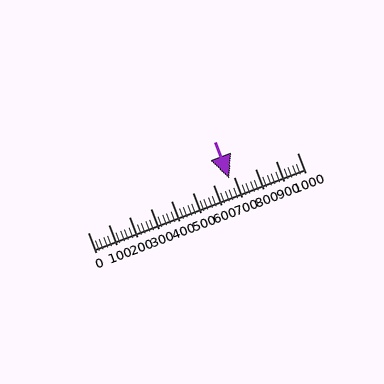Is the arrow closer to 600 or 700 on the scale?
The arrow is closer to 700.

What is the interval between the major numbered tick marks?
The major tick marks are spaced 100 units apart.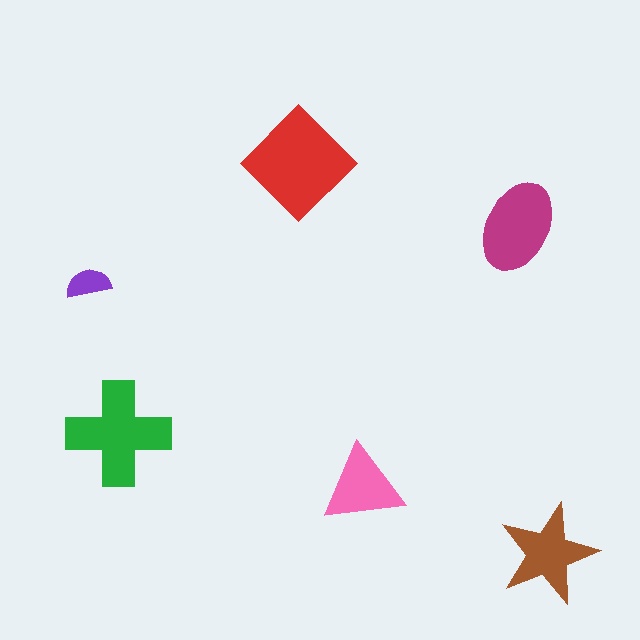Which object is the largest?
The red diamond.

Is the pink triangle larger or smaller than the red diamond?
Smaller.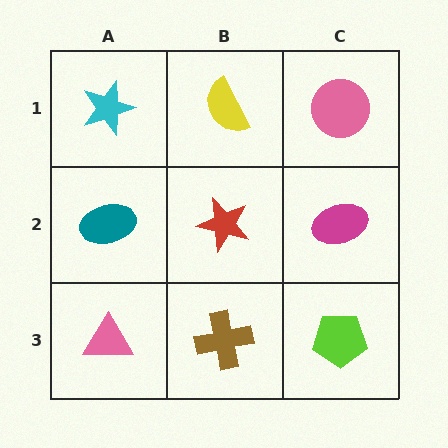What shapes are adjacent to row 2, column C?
A pink circle (row 1, column C), a lime pentagon (row 3, column C), a red star (row 2, column B).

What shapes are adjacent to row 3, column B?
A red star (row 2, column B), a pink triangle (row 3, column A), a lime pentagon (row 3, column C).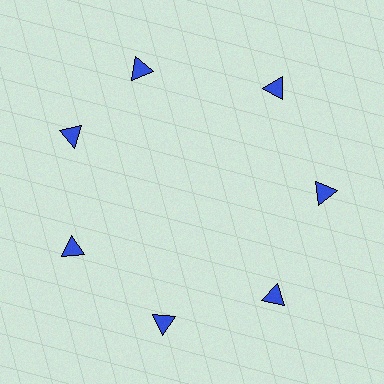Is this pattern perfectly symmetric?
No. The 7 blue triangles are arranged in a ring, but one element near the 12 o'clock position is rotated out of alignment along the ring, breaking the 7-fold rotational symmetry.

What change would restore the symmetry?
The symmetry would be restored by rotating it back into even spacing with its neighbors so that all 7 triangles sit at equal angles and equal distance from the center.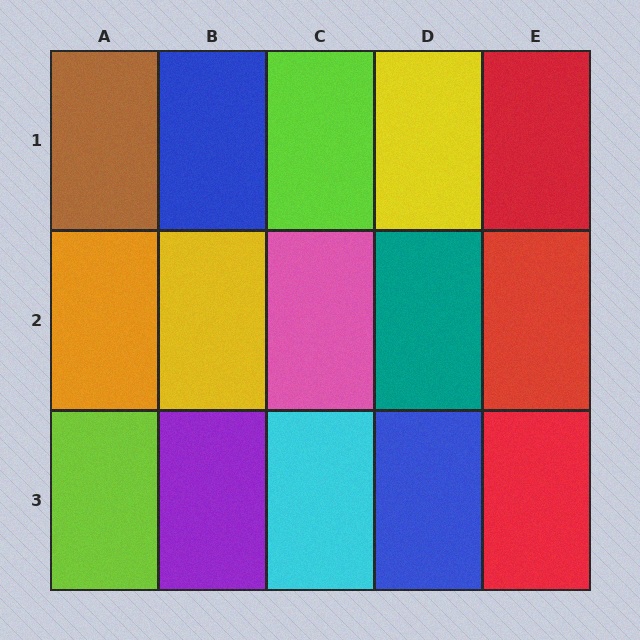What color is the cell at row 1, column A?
Brown.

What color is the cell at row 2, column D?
Teal.